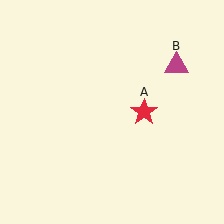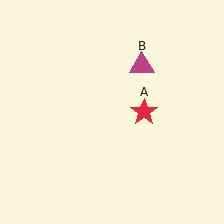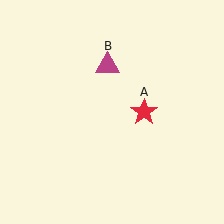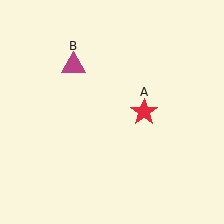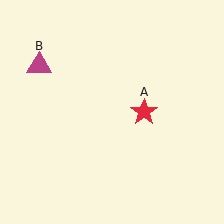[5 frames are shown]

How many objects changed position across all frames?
1 object changed position: magenta triangle (object B).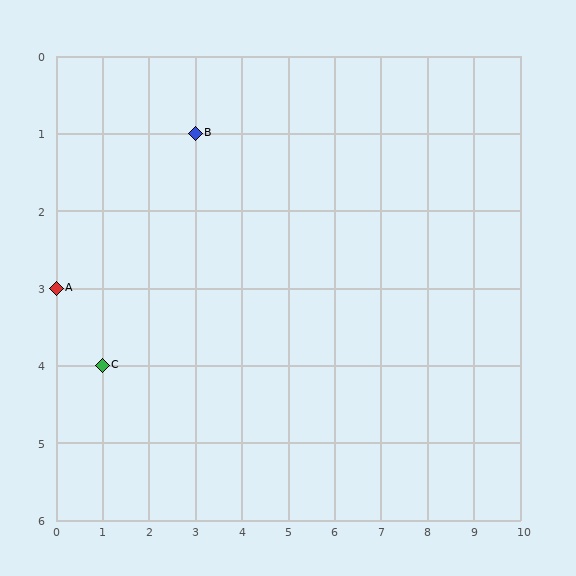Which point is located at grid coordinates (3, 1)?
Point B is at (3, 1).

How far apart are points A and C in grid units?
Points A and C are 1 column and 1 row apart (about 1.4 grid units diagonally).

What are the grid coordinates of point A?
Point A is at grid coordinates (0, 3).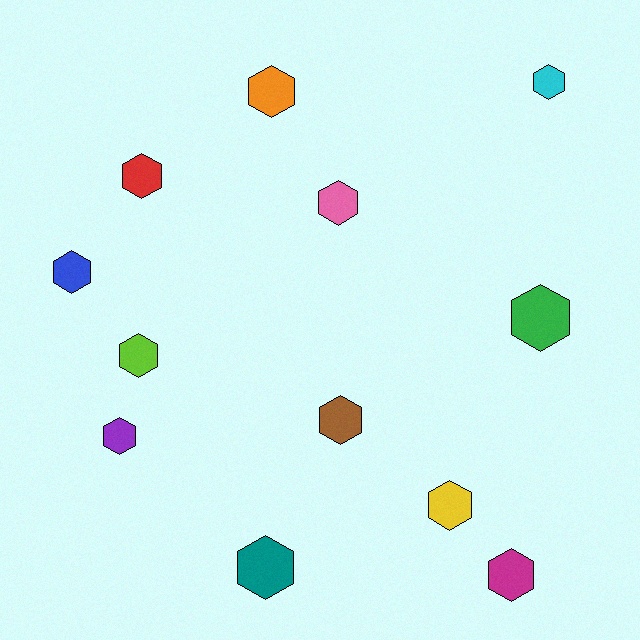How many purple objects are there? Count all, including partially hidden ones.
There is 1 purple object.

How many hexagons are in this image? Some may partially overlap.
There are 12 hexagons.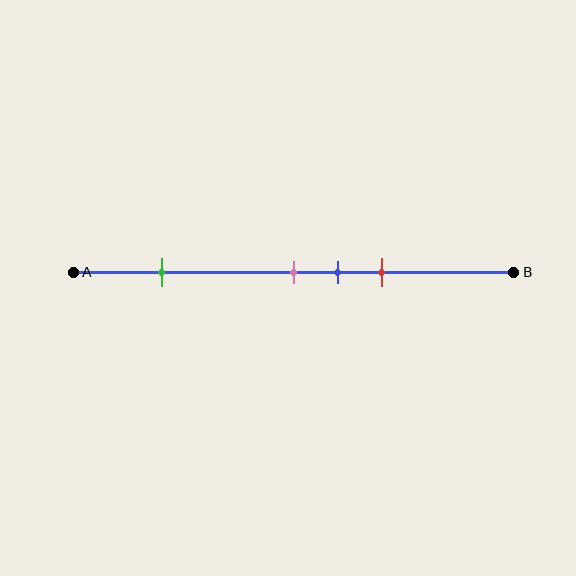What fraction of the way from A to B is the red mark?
The red mark is approximately 70% (0.7) of the way from A to B.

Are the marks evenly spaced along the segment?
No, the marks are not evenly spaced.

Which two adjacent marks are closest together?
The pink and blue marks are the closest adjacent pair.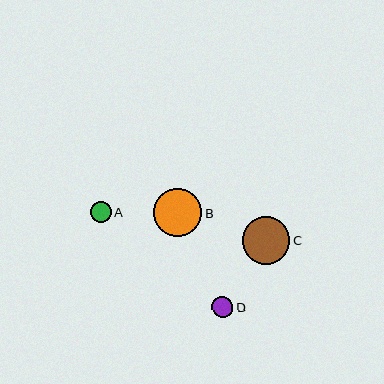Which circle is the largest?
Circle B is the largest with a size of approximately 49 pixels.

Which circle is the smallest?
Circle A is the smallest with a size of approximately 20 pixels.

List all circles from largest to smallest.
From largest to smallest: B, C, D, A.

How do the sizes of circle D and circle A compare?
Circle D and circle A are approximately the same size.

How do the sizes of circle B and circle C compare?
Circle B and circle C are approximately the same size.